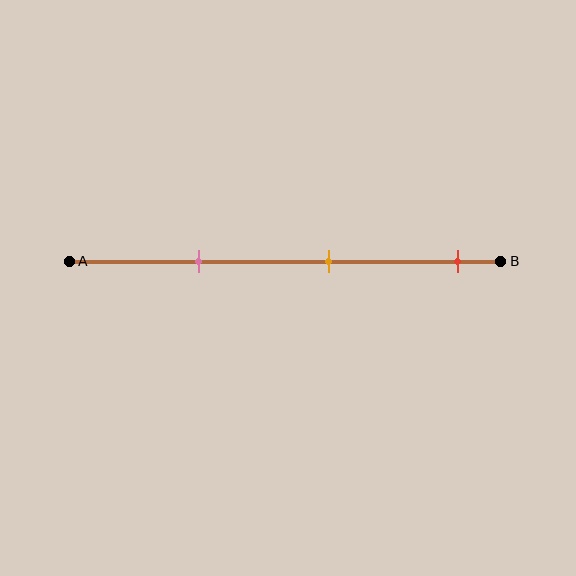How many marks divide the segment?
There are 3 marks dividing the segment.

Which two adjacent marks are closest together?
The pink and orange marks are the closest adjacent pair.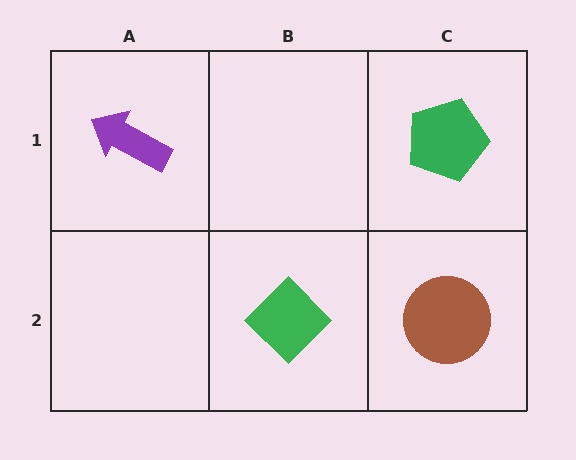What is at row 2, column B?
A green diamond.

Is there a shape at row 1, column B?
No, that cell is empty.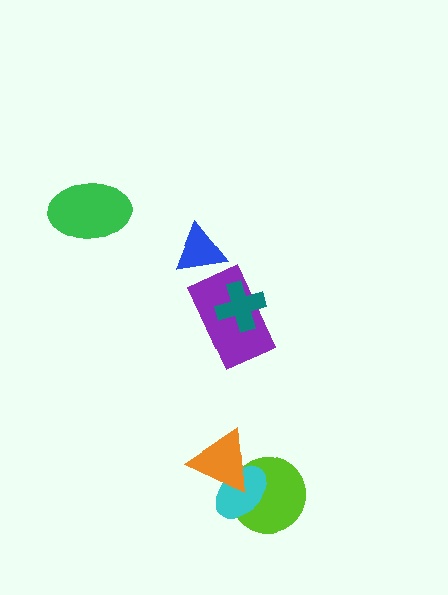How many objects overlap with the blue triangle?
0 objects overlap with the blue triangle.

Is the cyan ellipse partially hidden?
Yes, it is partially covered by another shape.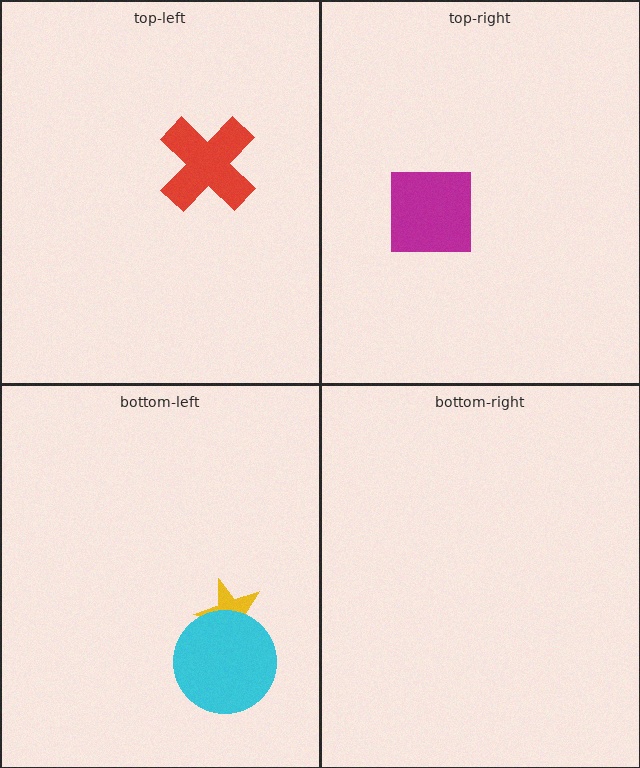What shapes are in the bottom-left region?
The yellow star, the cyan circle.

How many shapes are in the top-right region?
1.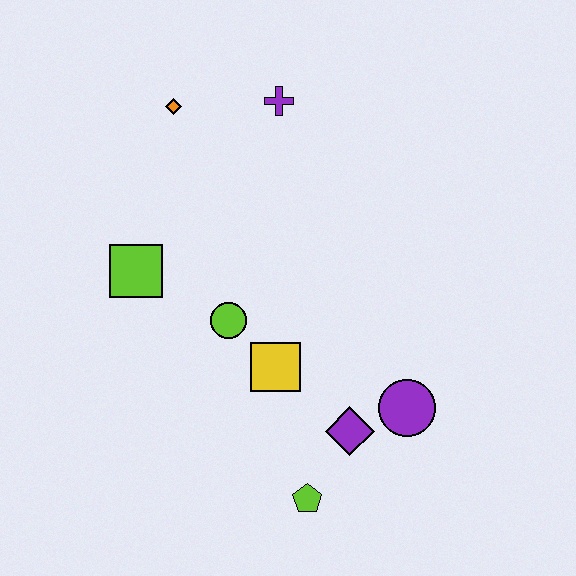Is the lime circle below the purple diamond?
No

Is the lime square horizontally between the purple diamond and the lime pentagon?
No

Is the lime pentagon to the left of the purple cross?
No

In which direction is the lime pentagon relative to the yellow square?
The lime pentagon is below the yellow square.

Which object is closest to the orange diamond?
The purple cross is closest to the orange diamond.